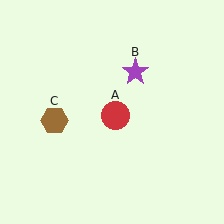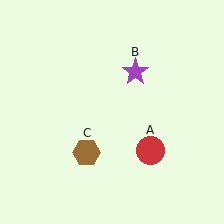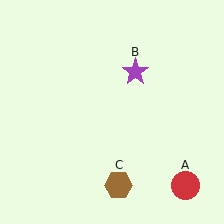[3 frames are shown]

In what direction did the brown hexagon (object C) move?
The brown hexagon (object C) moved down and to the right.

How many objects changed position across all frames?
2 objects changed position: red circle (object A), brown hexagon (object C).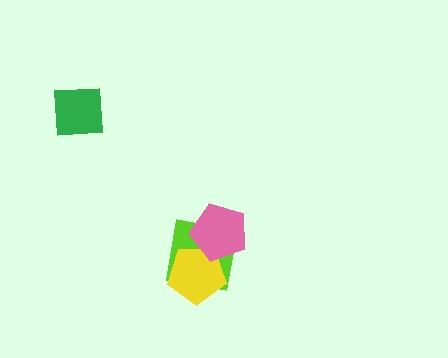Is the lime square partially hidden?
Yes, it is partially covered by another shape.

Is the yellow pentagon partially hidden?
Yes, it is partially covered by another shape.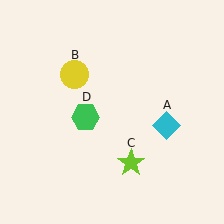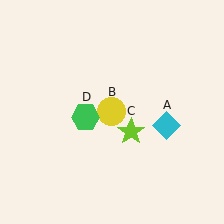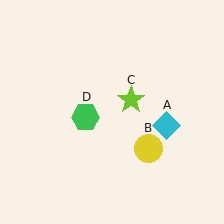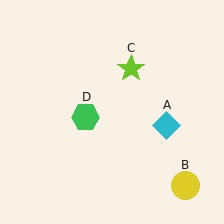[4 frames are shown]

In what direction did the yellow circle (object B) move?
The yellow circle (object B) moved down and to the right.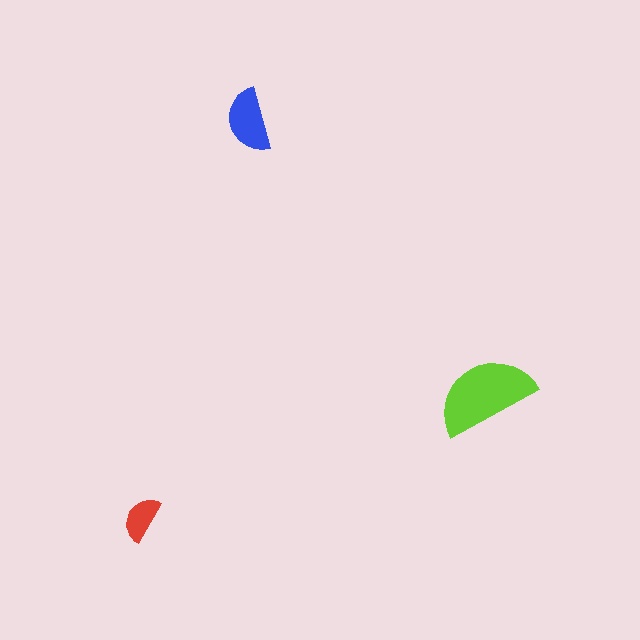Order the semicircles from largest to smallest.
the lime one, the blue one, the red one.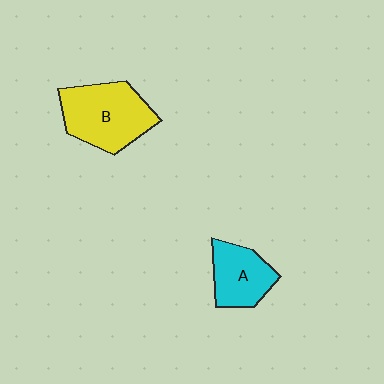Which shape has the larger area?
Shape B (yellow).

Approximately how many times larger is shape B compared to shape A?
Approximately 1.5 times.